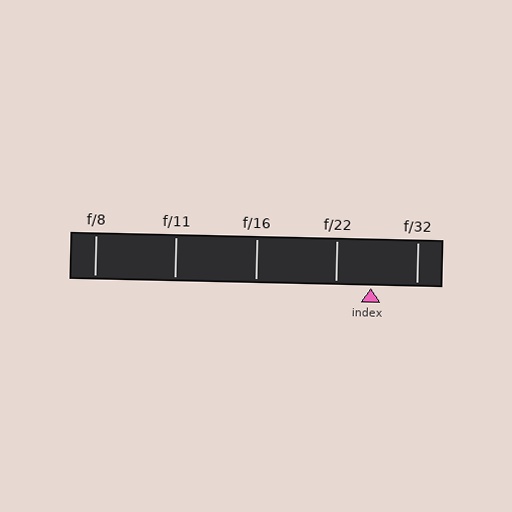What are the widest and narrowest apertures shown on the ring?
The widest aperture shown is f/8 and the narrowest is f/32.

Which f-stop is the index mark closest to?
The index mark is closest to f/22.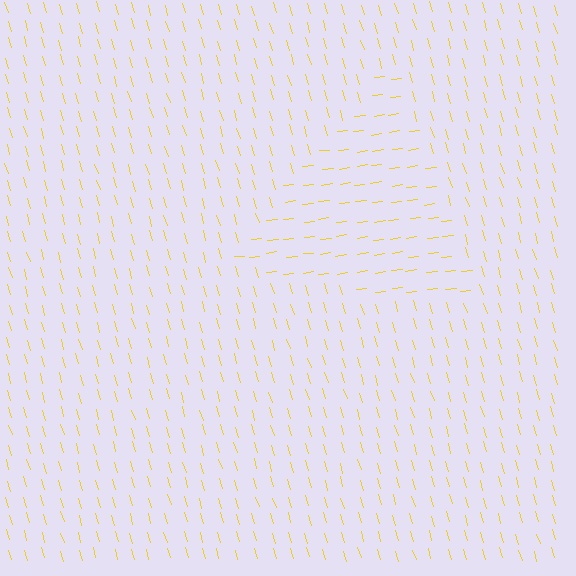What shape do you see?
I see a triangle.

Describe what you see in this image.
The image is filled with small yellow line segments. A triangle region in the image has lines oriented differently from the surrounding lines, creating a visible texture boundary.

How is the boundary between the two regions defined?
The boundary is defined purely by a change in line orientation (approximately 81 degrees difference). All lines are the same color and thickness.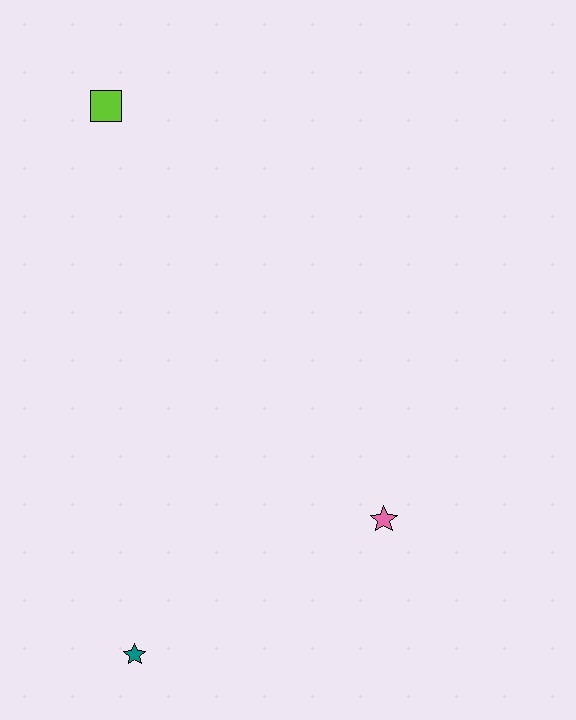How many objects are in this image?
There are 3 objects.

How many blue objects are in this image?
There are no blue objects.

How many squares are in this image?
There is 1 square.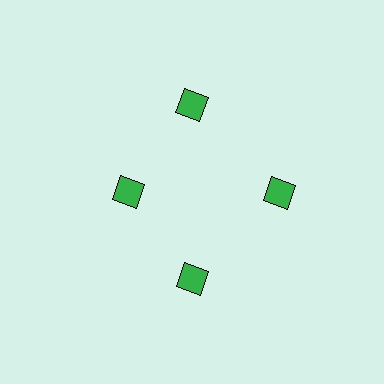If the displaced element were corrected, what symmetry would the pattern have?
It would have 4-fold rotational symmetry — the pattern would map onto itself every 90 degrees.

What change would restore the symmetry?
The symmetry would be restored by moving it outward, back onto the ring so that all 4 squares sit at equal angles and equal distance from the center.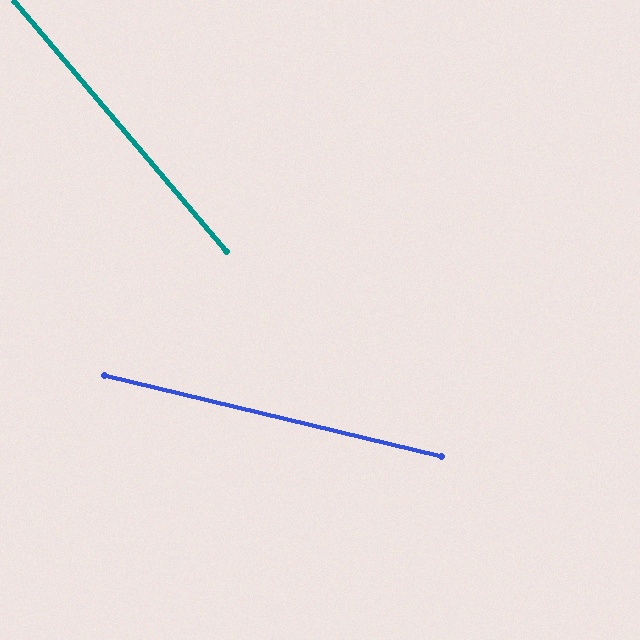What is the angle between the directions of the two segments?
Approximately 36 degrees.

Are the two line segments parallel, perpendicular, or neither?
Neither parallel nor perpendicular — they differ by about 36°.